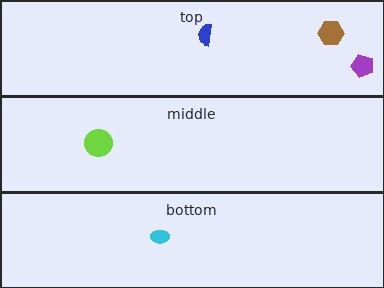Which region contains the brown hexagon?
The top region.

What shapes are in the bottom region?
The cyan ellipse.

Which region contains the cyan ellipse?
The bottom region.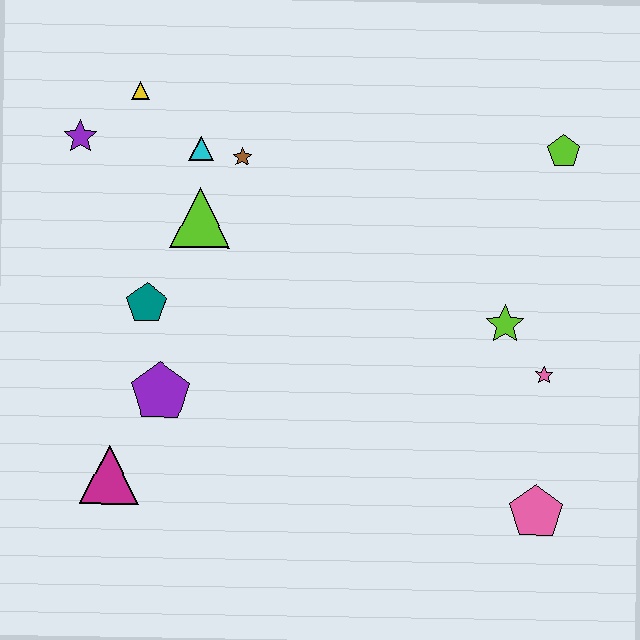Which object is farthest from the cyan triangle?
The pink pentagon is farthest from the cyan triangle.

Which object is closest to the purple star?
The yellow triangle is closest to the purple star.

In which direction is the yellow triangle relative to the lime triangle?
The yellow triangle is above the lime triangle.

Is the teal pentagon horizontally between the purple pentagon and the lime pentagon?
No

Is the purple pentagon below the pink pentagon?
No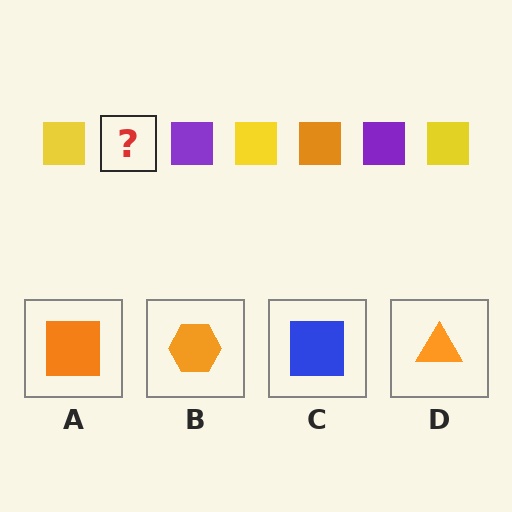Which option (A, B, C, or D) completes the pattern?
A.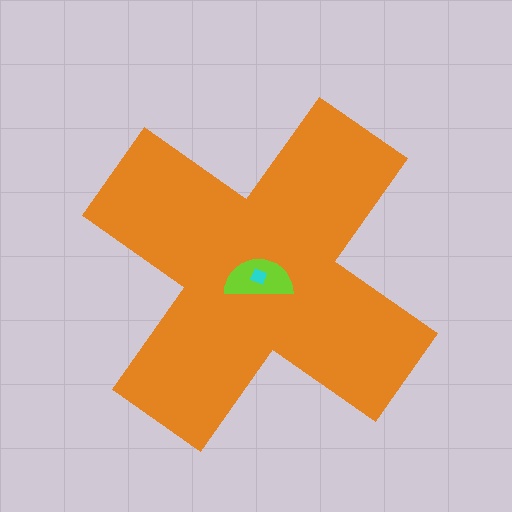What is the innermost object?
The cyan diamond.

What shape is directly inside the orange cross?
The lime semicircle.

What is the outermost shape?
The orange cross.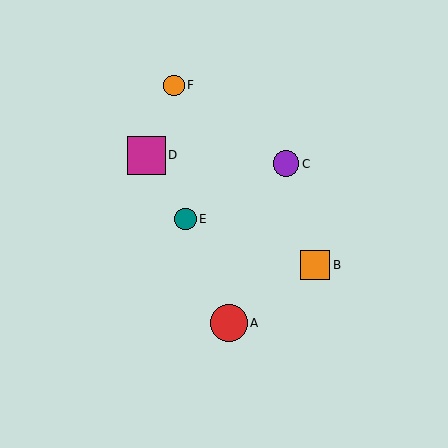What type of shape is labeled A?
Shape A is a red circle.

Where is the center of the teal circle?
The center of the teal circle is at (186, 219).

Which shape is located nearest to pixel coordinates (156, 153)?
The magenta square (labeled D) at (146, 155) is nearest to that location.